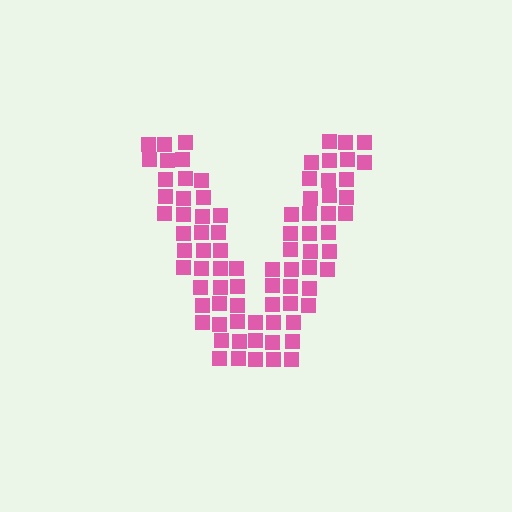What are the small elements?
The small elements are squares.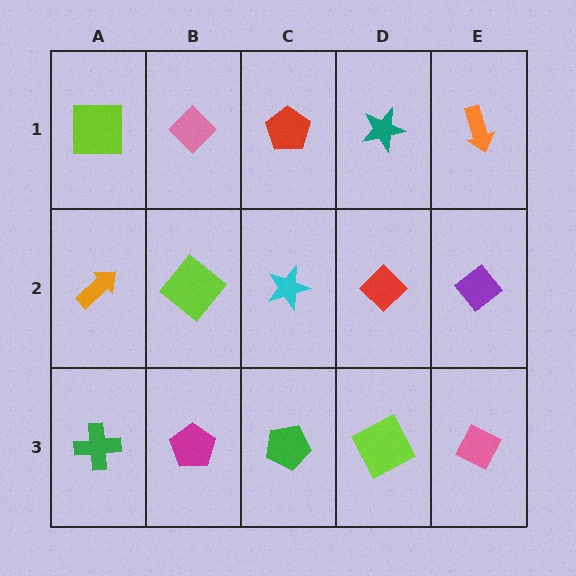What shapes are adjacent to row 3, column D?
A red diamond (row 2, column D), a green pentagon (row 3, column C), a pink diamond (row 3, column E).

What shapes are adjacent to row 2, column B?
A pink diamond (row 1, column B), a magenta pentagon (row 3, column B), an orange arrow (row 2, column A), a cyan star (row 2, column C).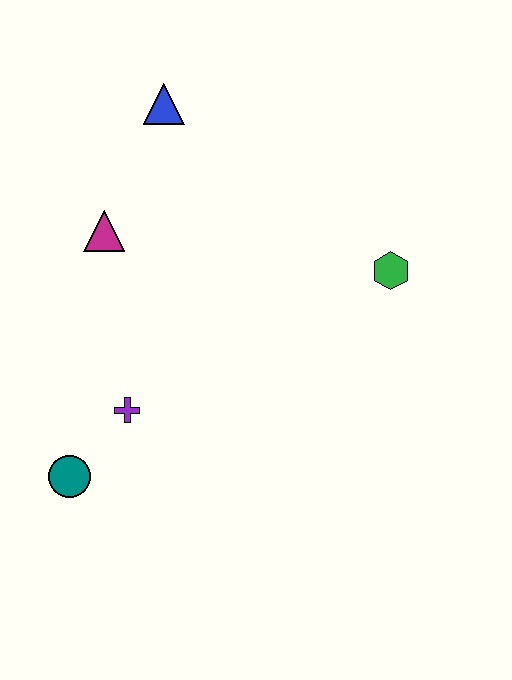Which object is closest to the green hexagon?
The blue triangle is closest to the green hexagon.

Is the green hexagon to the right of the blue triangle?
Yes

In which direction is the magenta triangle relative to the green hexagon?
The magenta triangle is to the left of the green hexagon.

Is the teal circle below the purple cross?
Yes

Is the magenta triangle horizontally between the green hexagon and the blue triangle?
No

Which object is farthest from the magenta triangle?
The green hexagon is farthest from the magenta triangle.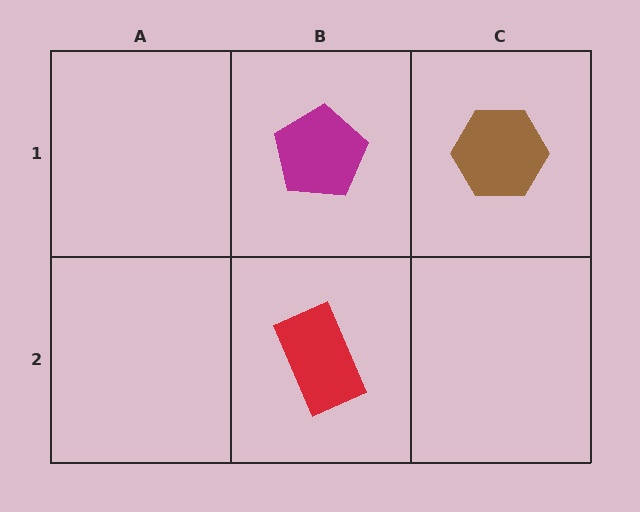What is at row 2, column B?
A red rectangle.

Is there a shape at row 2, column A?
No, that cell is empty.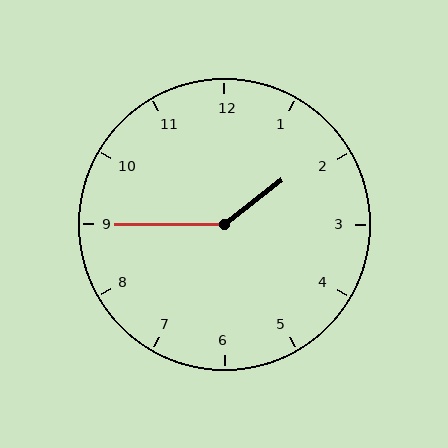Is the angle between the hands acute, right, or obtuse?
It is obtuse.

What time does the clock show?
1:45.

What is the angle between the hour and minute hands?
Approximately 142 degrees.